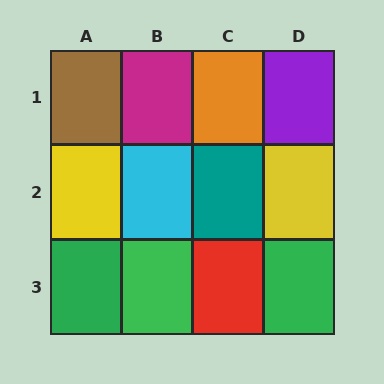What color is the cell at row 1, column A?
Brown.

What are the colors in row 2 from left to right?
Yellow, cyan, teal, yellow.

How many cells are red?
1 cell is red.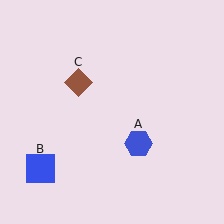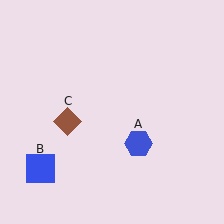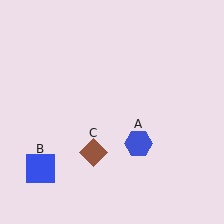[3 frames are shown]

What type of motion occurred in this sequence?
The brown diamond (object C) rotated counterclockwise around the center of the scene.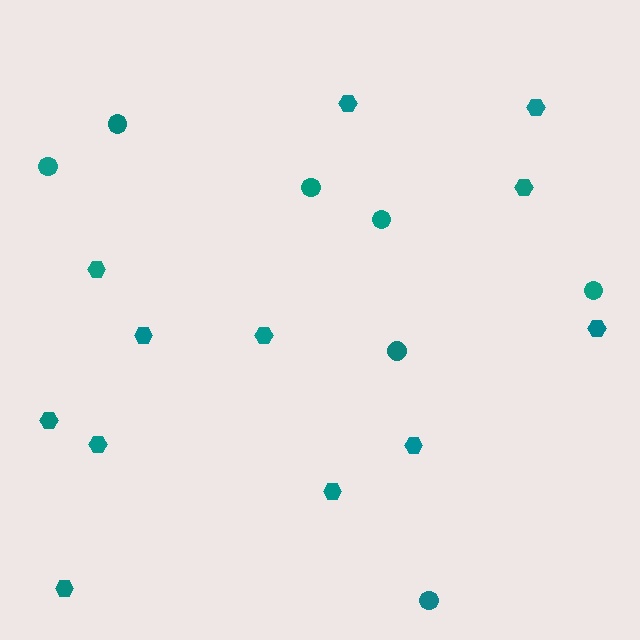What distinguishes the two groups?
There are 2 groups: one group of circles (7) and one group of hexagons (12).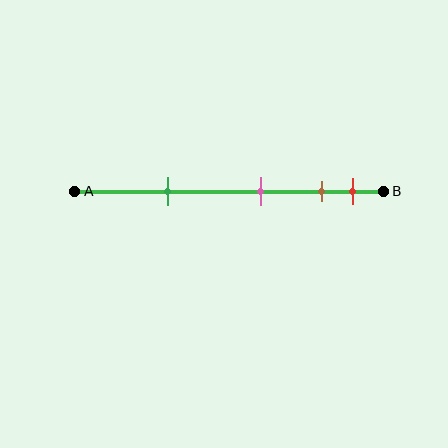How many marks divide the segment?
There are 4 marks dividing the segment.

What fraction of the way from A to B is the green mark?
The green mark is approximately 30% (0.3) of the way from A to B.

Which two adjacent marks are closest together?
The brown and red marks are the closest adjacent pair.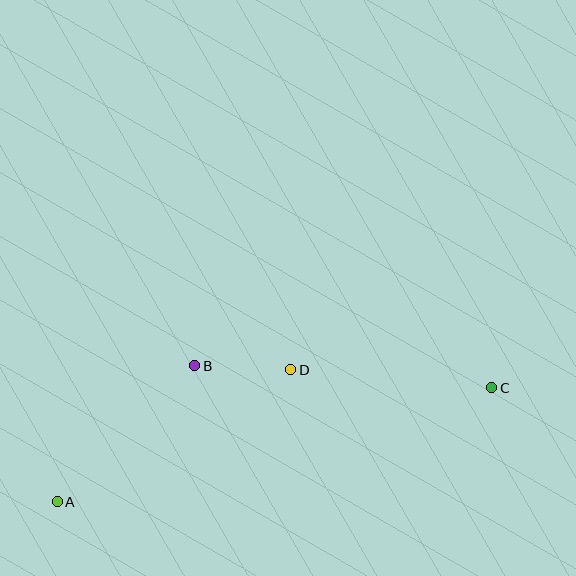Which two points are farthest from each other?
Points A and C are farthest from each other.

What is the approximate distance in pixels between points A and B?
The distance between A and B is approximately 194 pixels.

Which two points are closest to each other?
Points B and D are closest to each other.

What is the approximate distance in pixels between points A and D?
The distance between A and D is approximately 268 pixels.